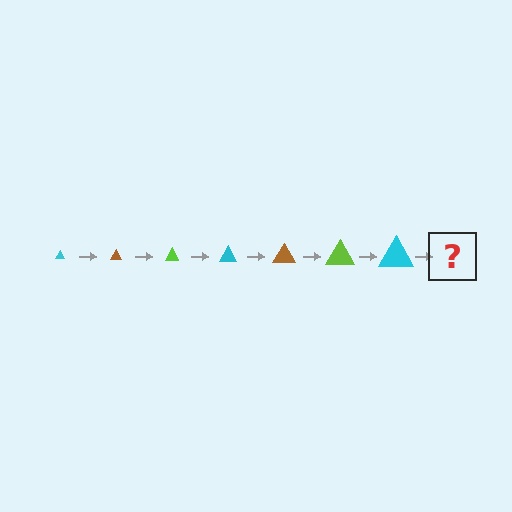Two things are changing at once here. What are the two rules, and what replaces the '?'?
The two rules are that the triangle grows larger each step and the color cycles through cyan, brown, and lime. The '?' should be a brown triangle, larger than the previous one.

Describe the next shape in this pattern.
It should be a brown triangle, larger than the previous one.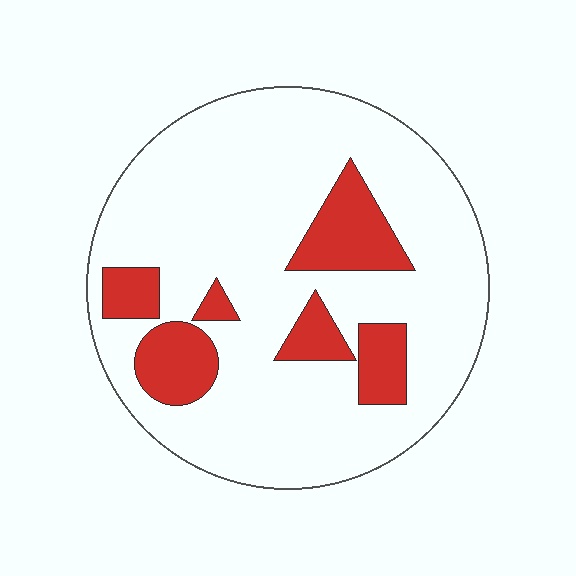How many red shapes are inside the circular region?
6.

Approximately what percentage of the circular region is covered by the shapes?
Approximately 20%.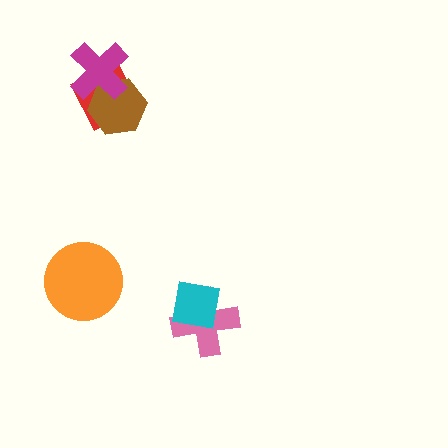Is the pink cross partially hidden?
Yes, it is partially covered by another shape.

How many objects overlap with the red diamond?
2 objects overlap with the red diamond.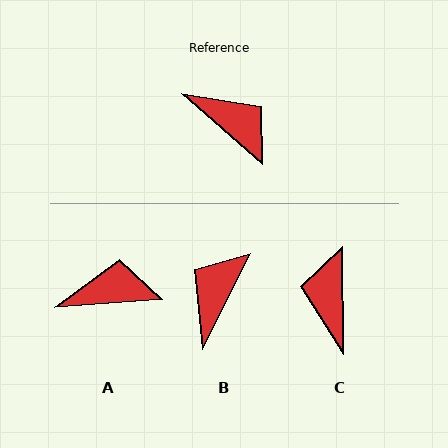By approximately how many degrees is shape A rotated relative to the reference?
Approximately 45 degrees counter-clockwise.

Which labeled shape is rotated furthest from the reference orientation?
C, about 131 degrees away.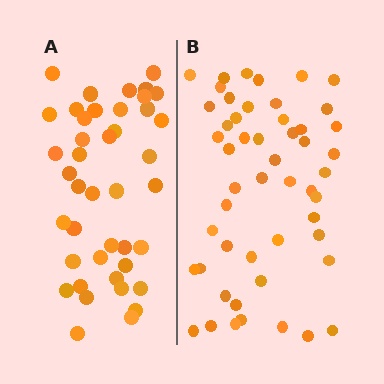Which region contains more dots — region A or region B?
Region B (the right region) has more dots.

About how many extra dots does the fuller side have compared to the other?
Region B has roughly 8 or so more dots than region A.